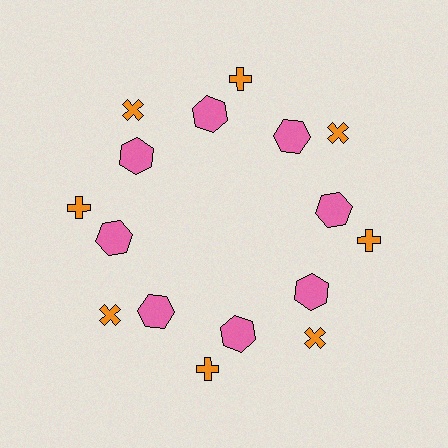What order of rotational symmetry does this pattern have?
This pattern has 8-fold rotational symmetry.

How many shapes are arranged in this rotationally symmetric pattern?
There are 16 shapes, arranged in 8 groups of 2.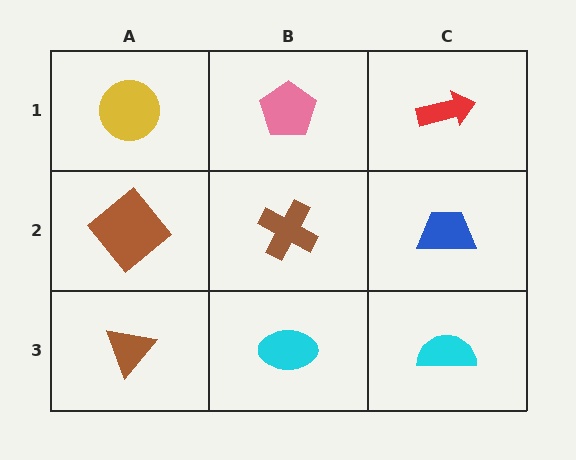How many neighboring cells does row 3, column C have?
2.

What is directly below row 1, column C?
A blue trapezoid.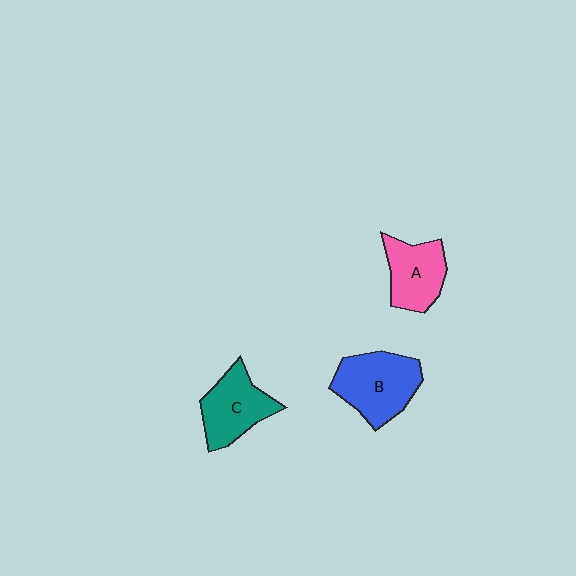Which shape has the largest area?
Shape B (blue).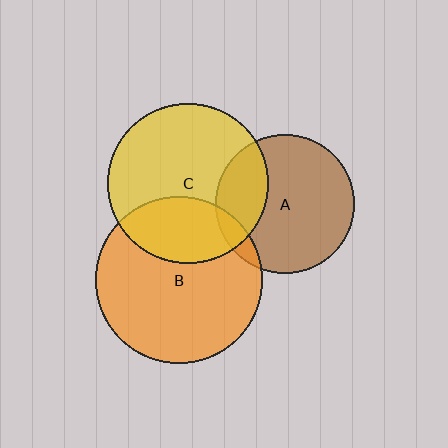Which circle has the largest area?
Circle B (orange).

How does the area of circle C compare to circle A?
Approximately 1.3 times.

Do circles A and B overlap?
Yes.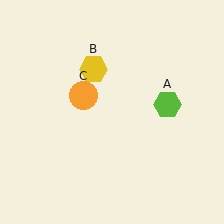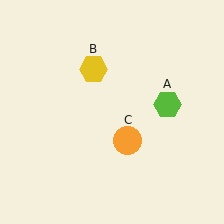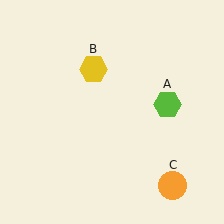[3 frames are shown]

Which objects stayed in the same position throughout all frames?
Lime hexagon (object A) and yellow hexagon (object B) remained stationary.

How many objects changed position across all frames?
1 object changed position: orange circle (object C).